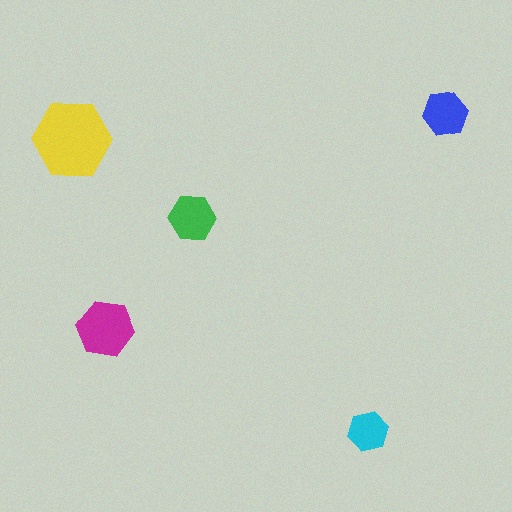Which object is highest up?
The blue hexagon is topmost.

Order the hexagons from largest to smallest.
the yellow one, the magenta one, the green one, the blue one, the cyan one.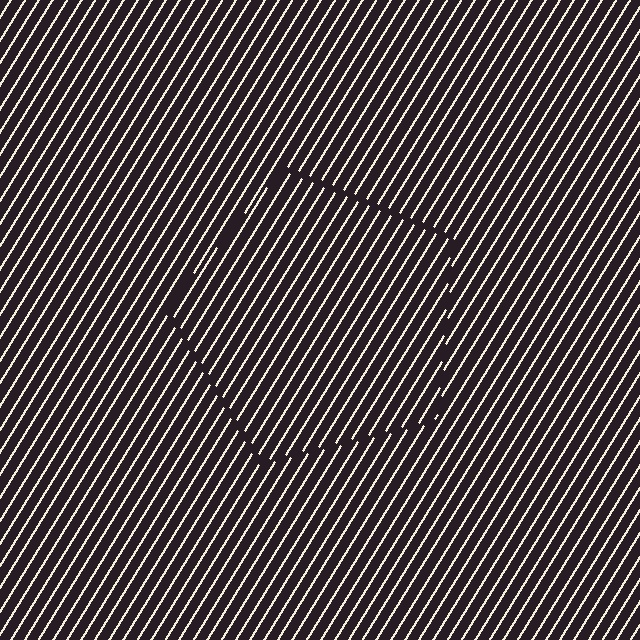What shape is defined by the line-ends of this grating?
An illusory pentagon. The interior of the shape contains the same grating, shifted by half a period — the contour is defined by the phase discontinuity where line-ends from the inner and outer gratings abut.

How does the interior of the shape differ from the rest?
The interior of the shape contains the same grating, shifted by half a period — the contour is defined by the phase discontinuity where line-ends from the inner and outer gratings abut.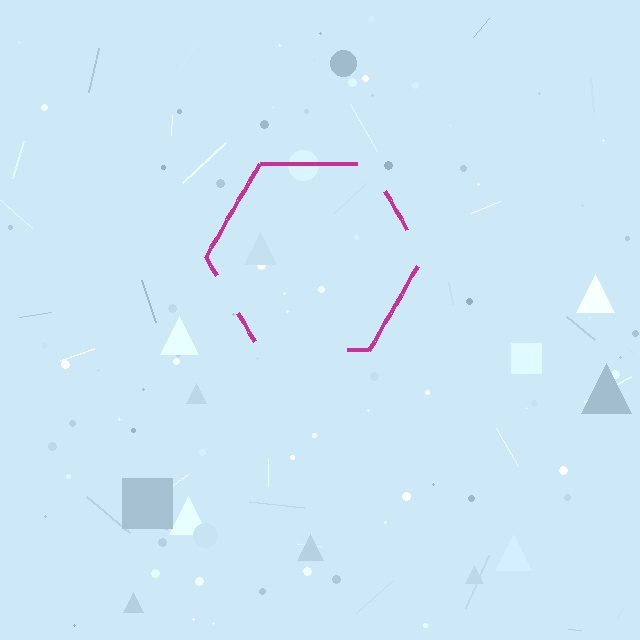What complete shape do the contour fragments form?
The contour fragments form a hexagon.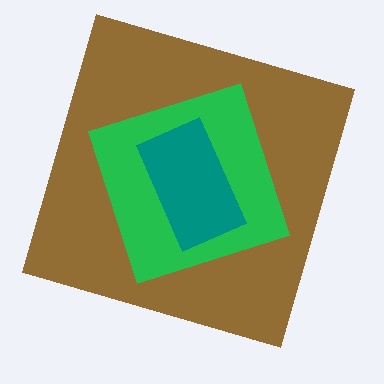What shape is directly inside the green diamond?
The teal rectangle.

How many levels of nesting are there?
3.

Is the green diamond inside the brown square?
Yes.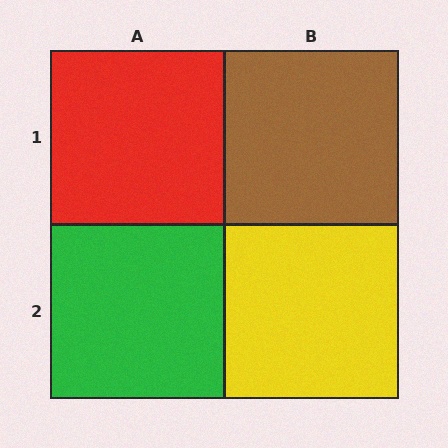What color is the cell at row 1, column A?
Red.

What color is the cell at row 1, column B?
Brown.